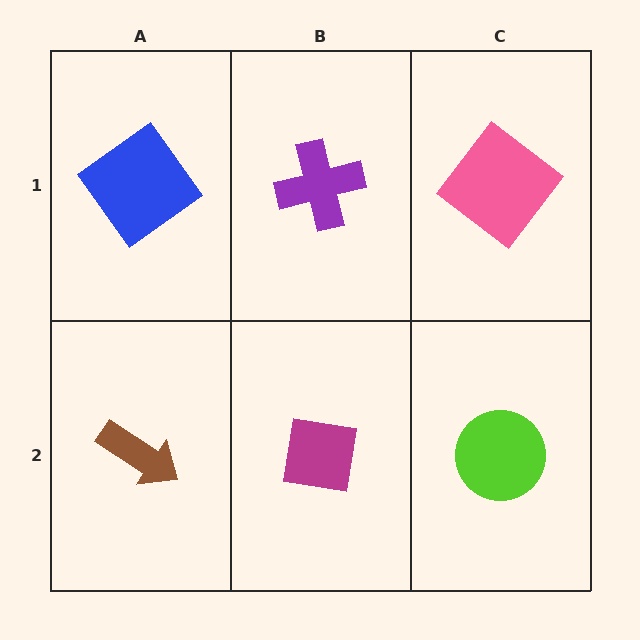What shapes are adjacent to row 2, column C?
A pink diamond (row 1, column C), a magenta square (row 2, column B).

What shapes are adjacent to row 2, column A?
A blue diamond (row 1, column A), a magenta square (row 2, column B).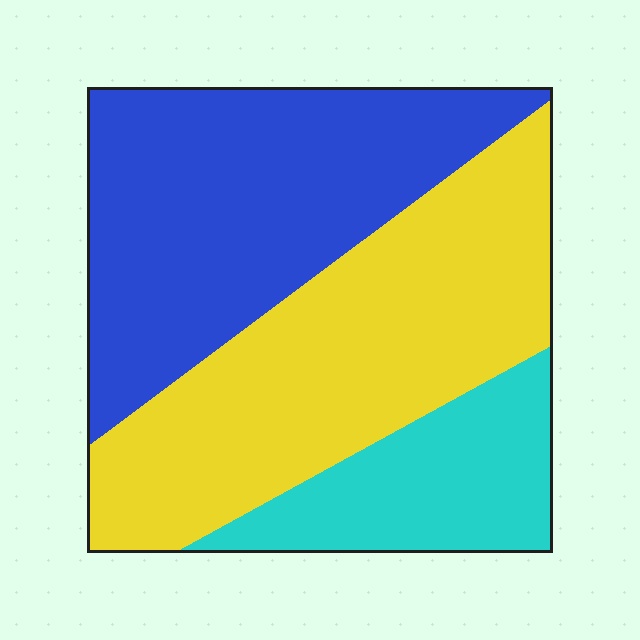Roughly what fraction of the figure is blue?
Blue covers about 40% of the figure.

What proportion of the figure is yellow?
Yellow covers 42% of the figure.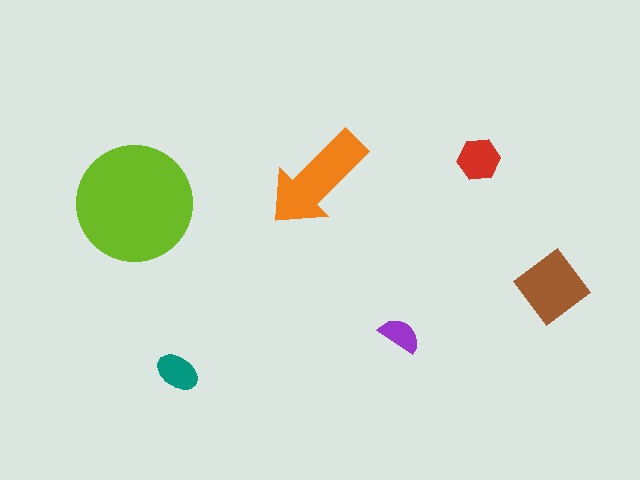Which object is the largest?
The lime circle.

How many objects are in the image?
There are 6 objects in the image.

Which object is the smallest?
The purple semicircle.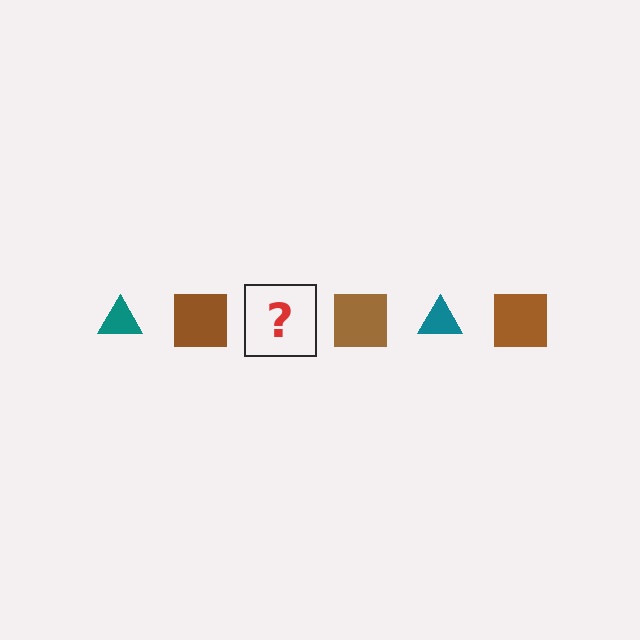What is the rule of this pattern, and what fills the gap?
The rule is that the pattern alternates between teal triangle and brown square. The gap should be filled with a teal triangle.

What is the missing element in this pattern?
The missing element is a teal triangle.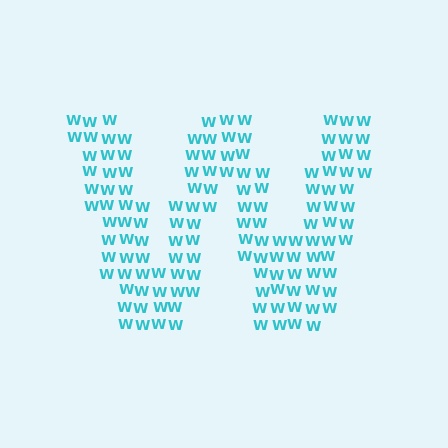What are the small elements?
The small elements are letter W's.